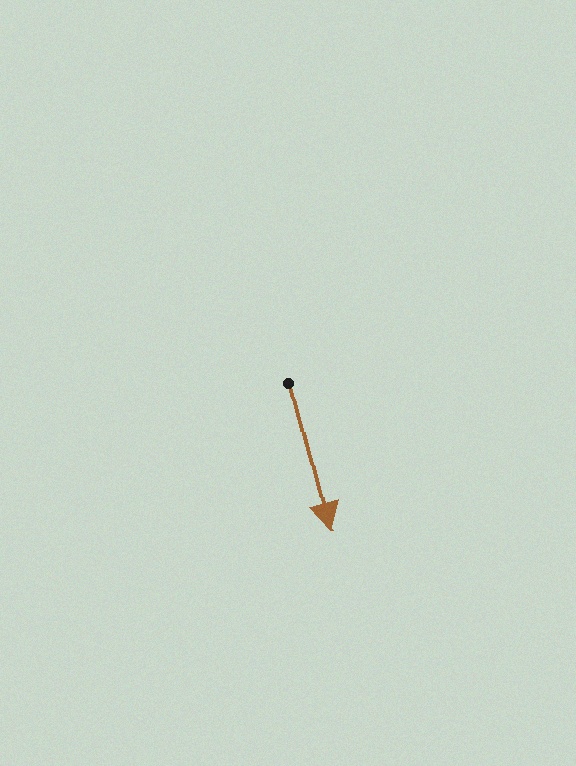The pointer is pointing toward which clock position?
Roughly 6 o'clock.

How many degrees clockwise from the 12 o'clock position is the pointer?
Approximately 165 degrees.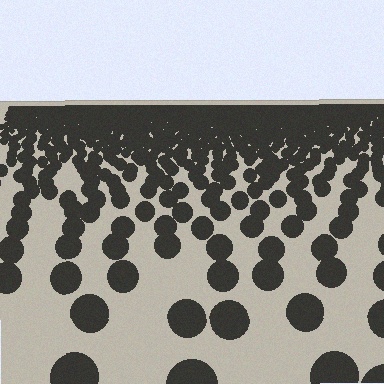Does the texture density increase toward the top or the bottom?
Density increases toward the top.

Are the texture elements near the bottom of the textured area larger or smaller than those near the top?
Larger. Near the bottom, elements are closer to the viewer and appear at a bigger on-screen size.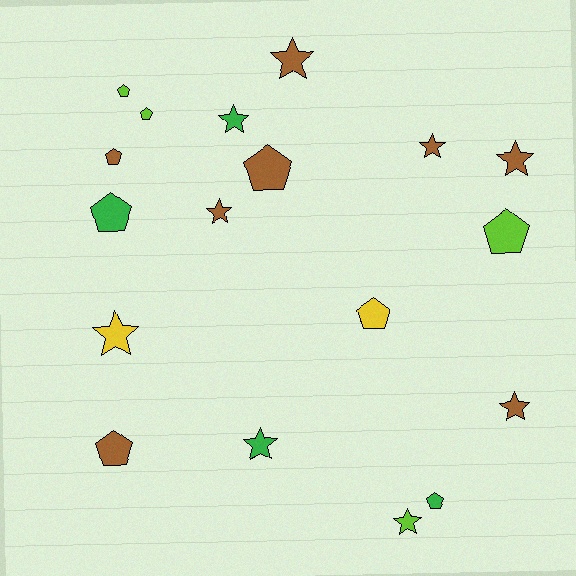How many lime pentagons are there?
There are 3 lime pentagons.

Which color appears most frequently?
Brown, with 8 objects.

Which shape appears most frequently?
Star, with 9 objects.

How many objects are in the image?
There are 18 objects.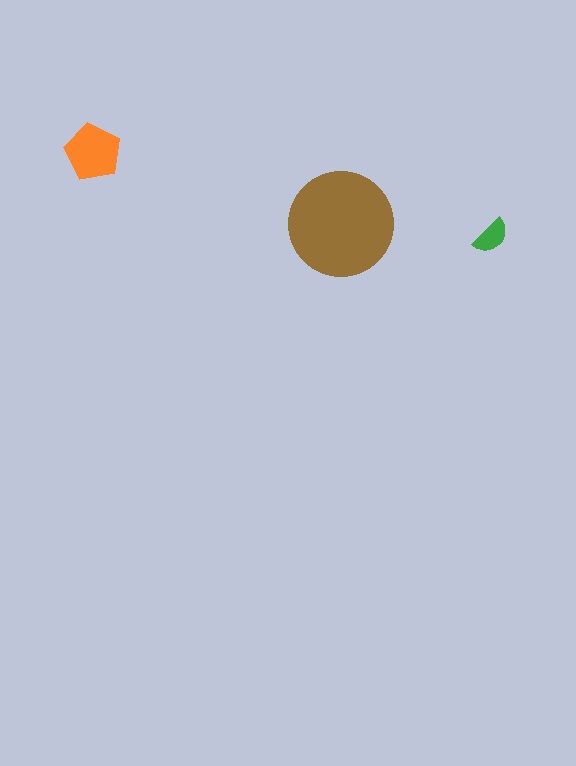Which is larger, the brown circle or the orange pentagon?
The brown circle.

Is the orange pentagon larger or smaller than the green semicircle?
Larger.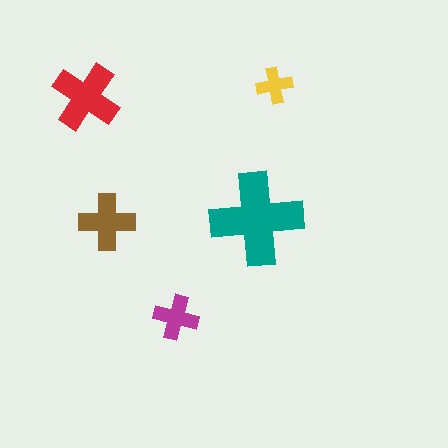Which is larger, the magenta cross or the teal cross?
The teal one.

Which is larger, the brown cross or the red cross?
The red one.